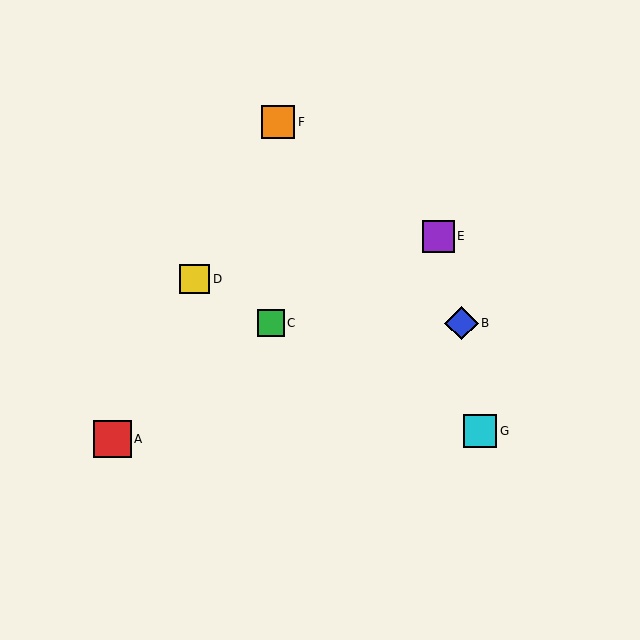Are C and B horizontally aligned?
Yes, both are at y≈323.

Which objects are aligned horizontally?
Objects B, C are aligned horizontally.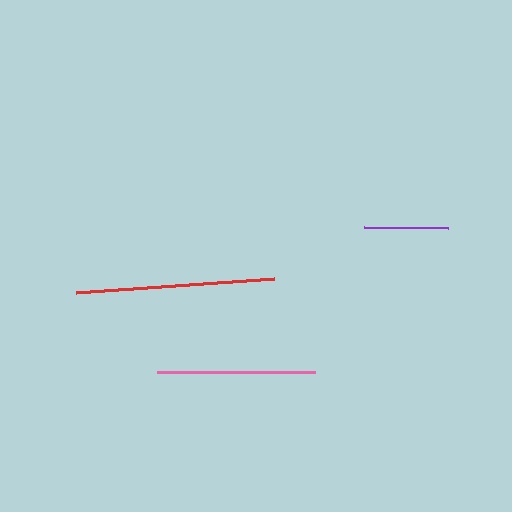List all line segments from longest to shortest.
From longest to shortest: red, pink, purple.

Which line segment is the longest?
The red line is the longest at approximately 199 pixels.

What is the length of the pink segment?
The pink segment is approximately 158 pixels long.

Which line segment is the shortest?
The purple line is the shortest at approximately 84 pixels.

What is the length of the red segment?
The red segment is approximately 199 pixels long.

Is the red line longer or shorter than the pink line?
The red line is longer than the pink line.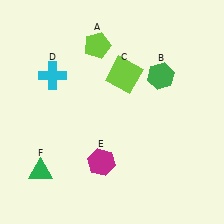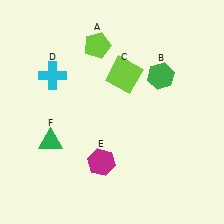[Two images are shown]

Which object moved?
The green triangle (F) moved up.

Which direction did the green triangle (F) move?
The green triangle (F) moved up.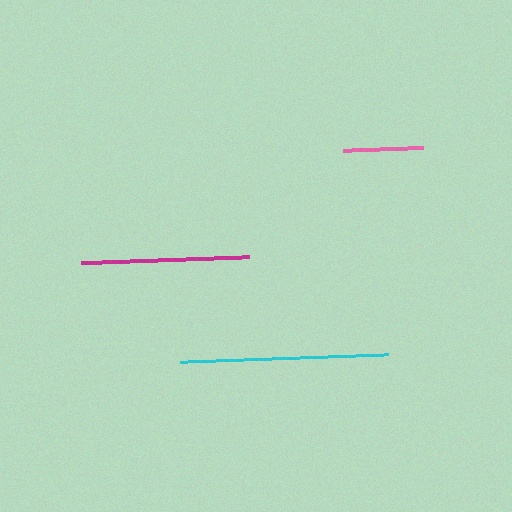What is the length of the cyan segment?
The cyan segment is approximately 208 pixels long.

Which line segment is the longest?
The cyan line is the longest at approximately 208 pixels.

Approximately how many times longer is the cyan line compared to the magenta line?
The cyan line is approximately 1.2 times the length of the magenta line.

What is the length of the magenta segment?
The magenta segment is approximately 168 pixels long.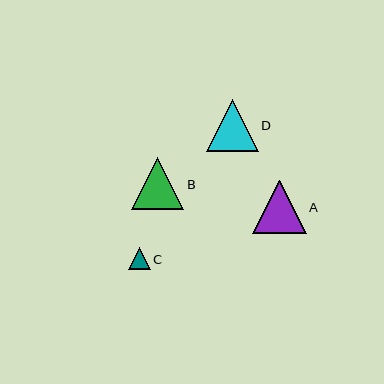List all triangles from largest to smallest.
From largest to smallest: A, D, B, C.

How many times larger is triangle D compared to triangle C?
Triangle D is approximately 2.4 times the size of triangle C.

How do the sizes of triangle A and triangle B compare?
Triangle A and triangle B are approximately the same size.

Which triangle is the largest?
Triangle A is the largest with a size of approximately 53 pixels.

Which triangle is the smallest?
Triangle C is the smallest with a size of approximately 22 pixels.